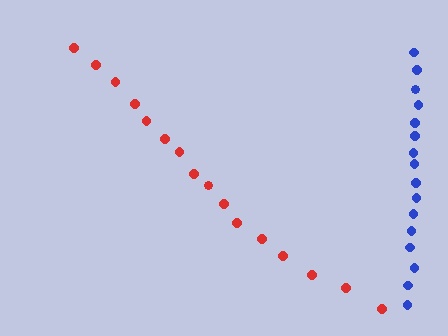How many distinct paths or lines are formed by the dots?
There are 2 distinct paths.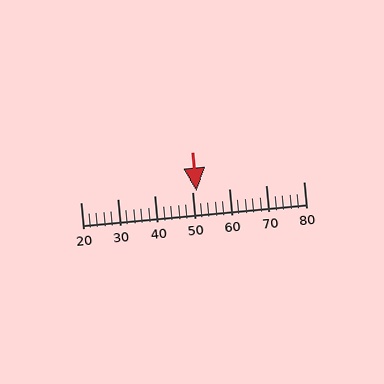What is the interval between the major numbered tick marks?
The major tick marks are spaced 10 units apart.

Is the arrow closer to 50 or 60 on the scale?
The arrow is closer to 50.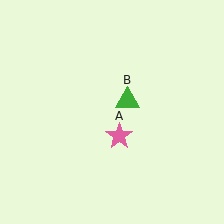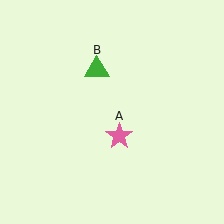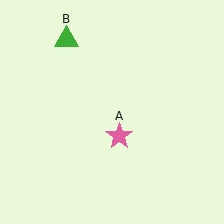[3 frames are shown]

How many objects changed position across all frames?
1 object changed position: green triangle (object B).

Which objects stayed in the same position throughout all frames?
Pink star (object A) remained stationary.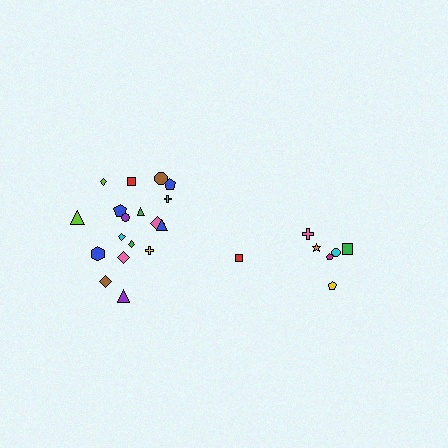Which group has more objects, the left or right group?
The left group.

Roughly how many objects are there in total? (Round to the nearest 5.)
Roughly 25 objects in total.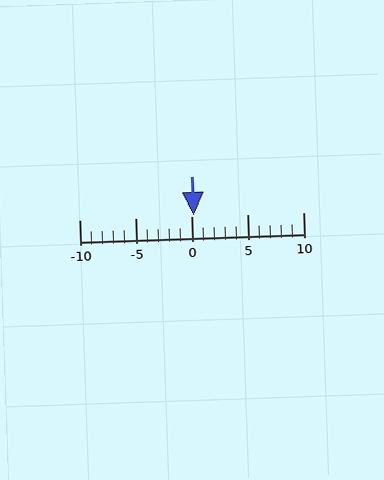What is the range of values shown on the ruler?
The ruler shows values from -10 to 10.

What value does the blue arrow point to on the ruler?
The blue arrow points to approximately 0.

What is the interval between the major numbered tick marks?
The major tick marks are spaced 5 units apart.